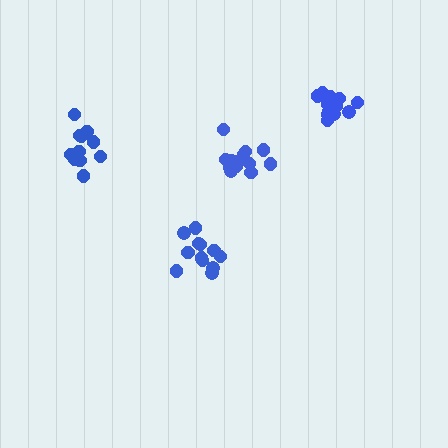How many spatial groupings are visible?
There are 4 spatial groupings.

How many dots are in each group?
Group 1: 14 dots, Group 2: 13 dots, Group 3: 12 dots, Group 4: 13 dots (52 total).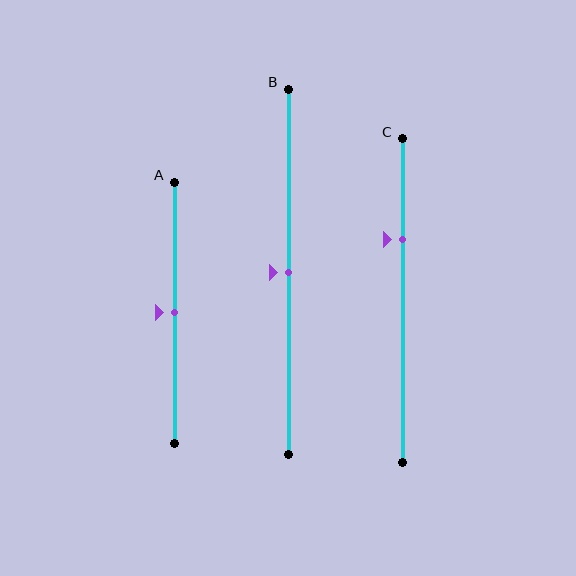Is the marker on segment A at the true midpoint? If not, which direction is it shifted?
Yes, the marker on segment A is at the true midpoint.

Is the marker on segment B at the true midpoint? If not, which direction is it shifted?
Yes, the marker on segment B is at the true midpoint.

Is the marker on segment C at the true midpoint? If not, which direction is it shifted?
No, the marker on segment C is shifted upward by about 19% of the segment length.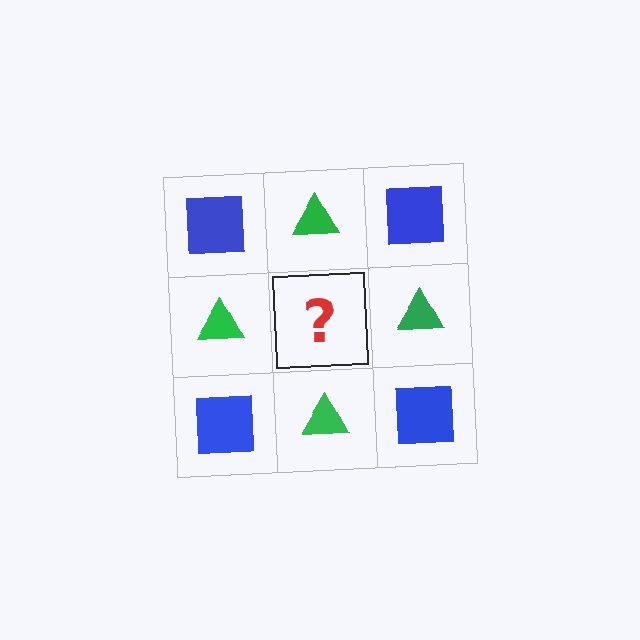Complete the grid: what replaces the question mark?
The question mark should be replaced with a blue square.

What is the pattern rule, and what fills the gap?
The rule is that it alternates blue square and green triangle in a checkerboard pattern. The gap should be filled with a blue square.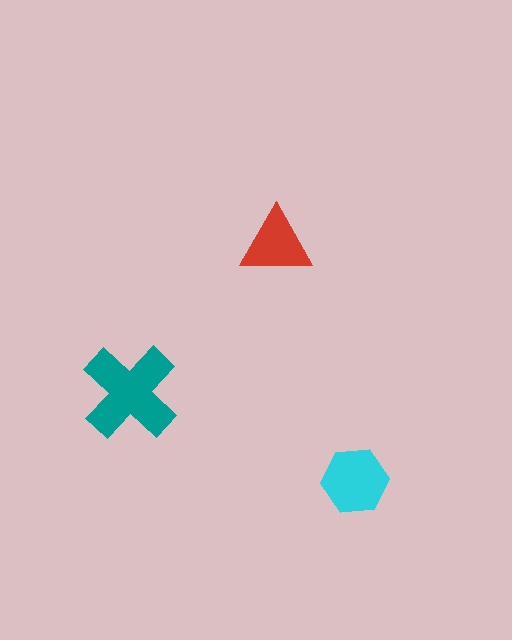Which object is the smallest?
The red triangle.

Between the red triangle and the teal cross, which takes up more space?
The teal cross.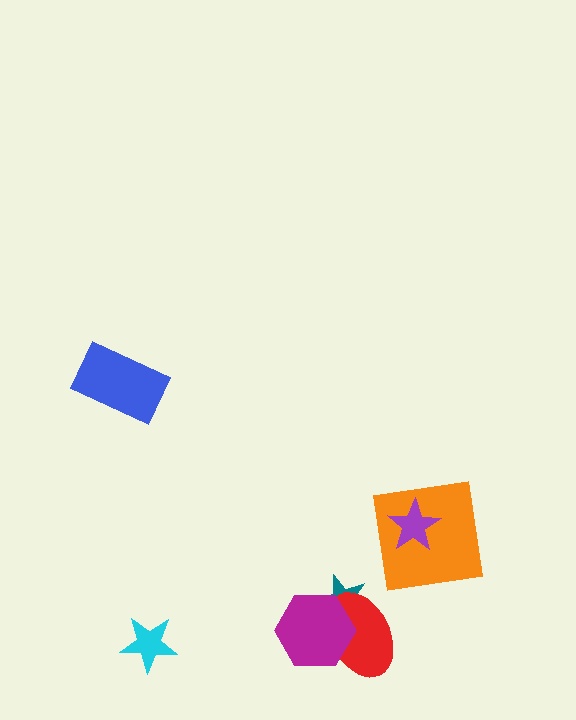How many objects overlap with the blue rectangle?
0 objects overlap with the blue rectangle.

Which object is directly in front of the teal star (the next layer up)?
The red ellipse is directly in front of the teal star.